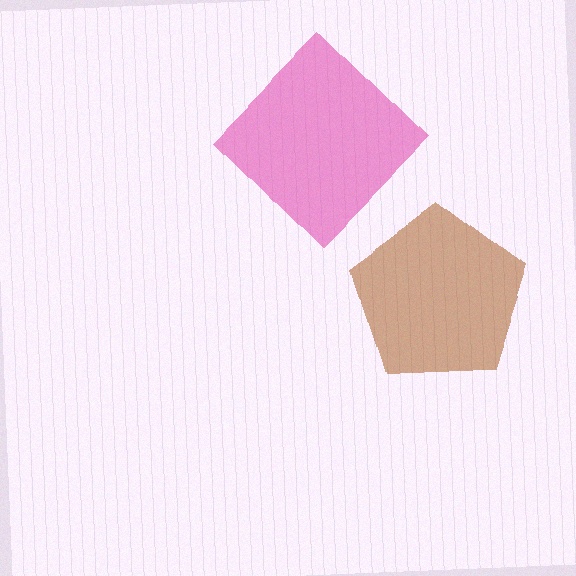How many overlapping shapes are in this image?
There are 2 overlapping shapes in the image.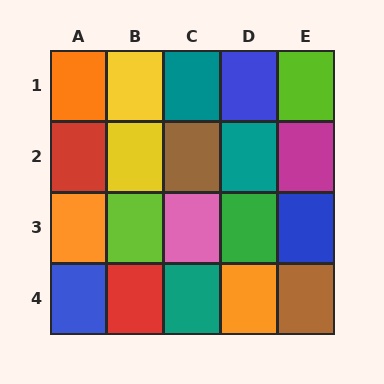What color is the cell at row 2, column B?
Yellow.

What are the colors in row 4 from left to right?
Blue, red, teal, orange, brown.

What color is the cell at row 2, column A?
Red.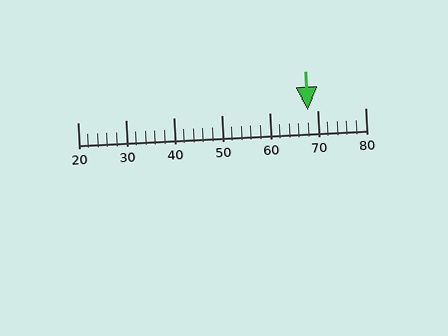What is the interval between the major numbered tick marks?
The major tick marks are spaced 10 units apart.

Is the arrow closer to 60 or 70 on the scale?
The arrow is closer to 70.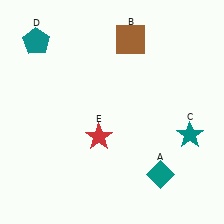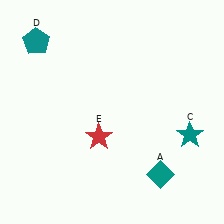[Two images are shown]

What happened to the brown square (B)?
The brown square (B) was removed in Image 2. It was in the top-right area of Image 1.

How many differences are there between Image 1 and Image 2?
There is 1 difference between the two images.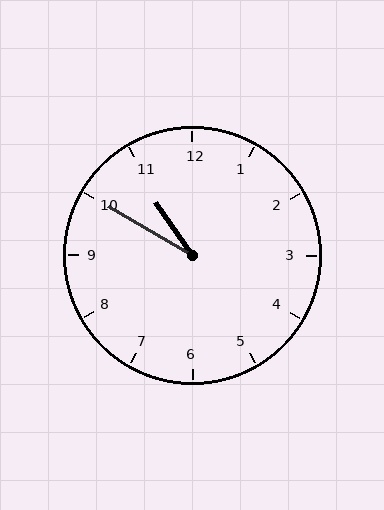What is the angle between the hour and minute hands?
Approximately 25 degrees.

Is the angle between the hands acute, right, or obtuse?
It is acute.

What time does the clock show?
10:50.